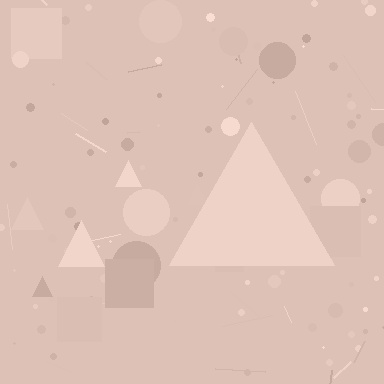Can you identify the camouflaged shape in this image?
The camouflaged shape is a triangle.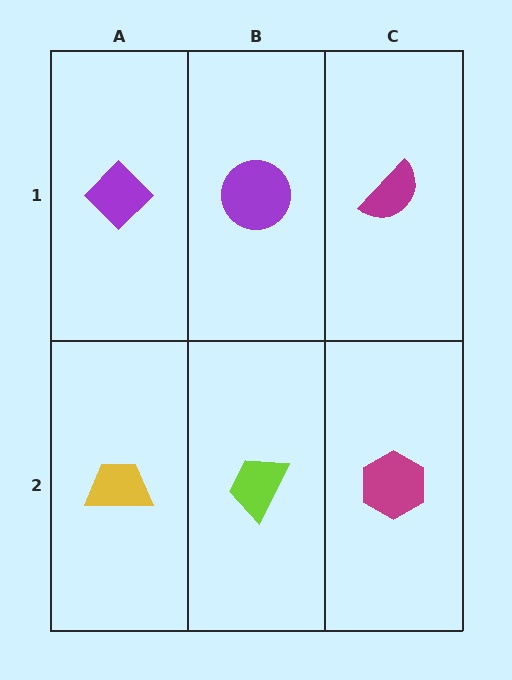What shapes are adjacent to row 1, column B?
A lime trapezoid (row 2, column B), a purple diamond (row 1, column A), a magenta semicircle (row 1, column C).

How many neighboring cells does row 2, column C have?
2.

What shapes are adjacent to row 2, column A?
A purple diamond (row 1, column A), a lime trapezoid (row 2, column B).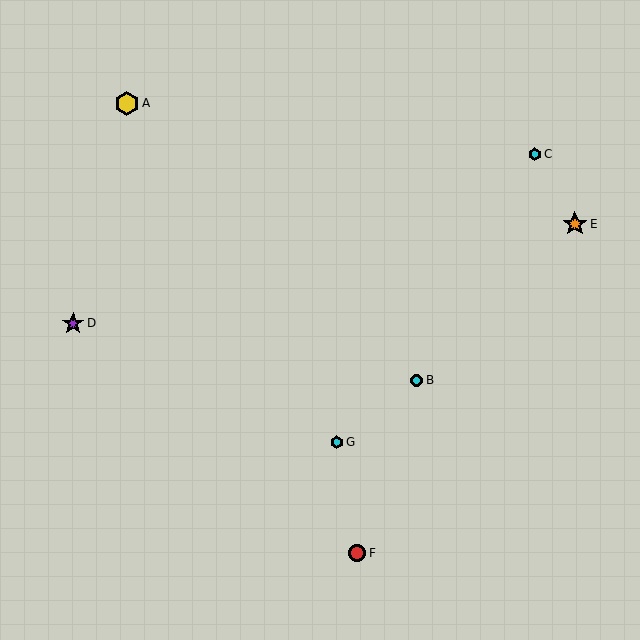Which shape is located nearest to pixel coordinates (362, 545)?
The red circle (labeled F) at (357, 553) is nearest to that location.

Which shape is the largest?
The orange star (labeled E) is the largest.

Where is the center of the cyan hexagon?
The center of the cyan hexagon is at (535, 154).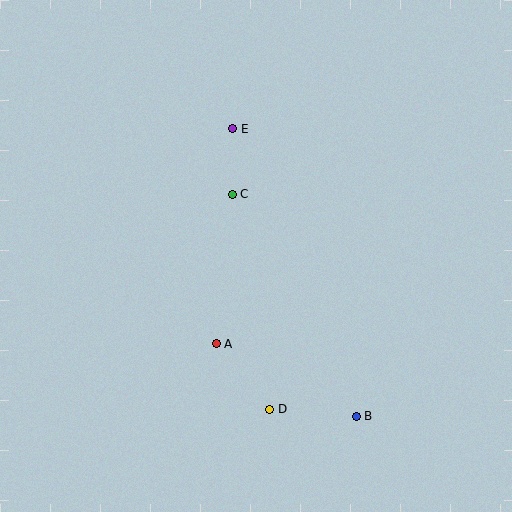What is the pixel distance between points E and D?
The distance between E and D is 283 pixels.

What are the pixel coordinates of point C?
Point C is at (232, 194).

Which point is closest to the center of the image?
Point C at (232, 194) is closest to the center.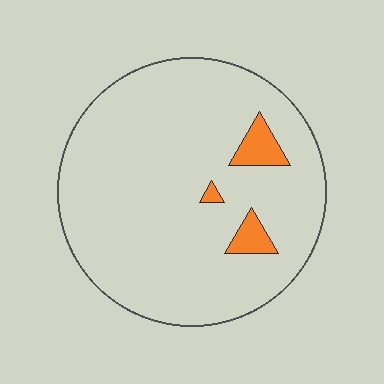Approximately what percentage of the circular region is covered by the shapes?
Approximately 5%.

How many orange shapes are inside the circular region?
3.